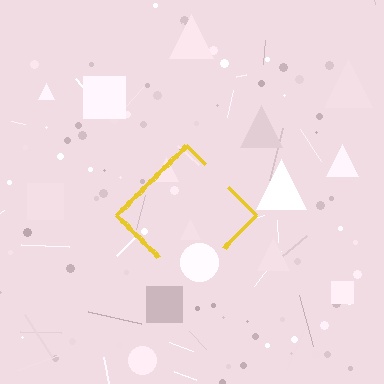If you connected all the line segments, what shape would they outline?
They would outline a diamond.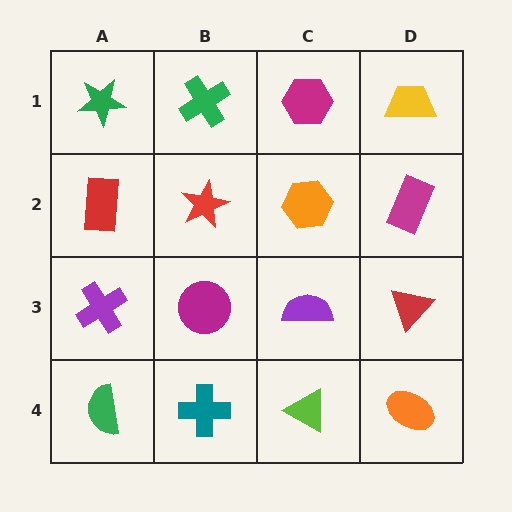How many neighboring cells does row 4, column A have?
2.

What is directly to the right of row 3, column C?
A red triangle.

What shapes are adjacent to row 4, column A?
A purple cross (row 3, column A), a teal cross (row 4, column B).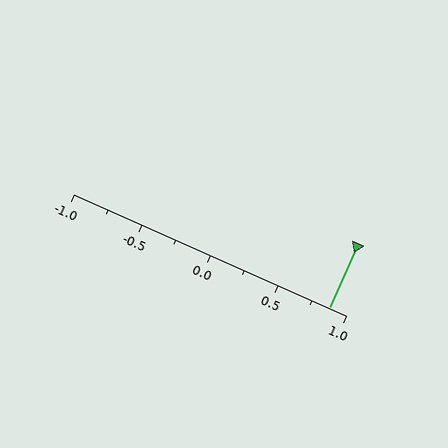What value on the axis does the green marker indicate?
The marker indicates approximately 0.88.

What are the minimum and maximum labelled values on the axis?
The axis runs from -1.0 to 1.0.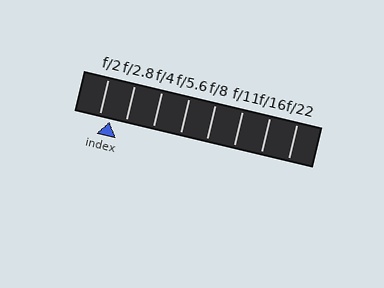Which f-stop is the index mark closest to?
The index mark is closest to f/2.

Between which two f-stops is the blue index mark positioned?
The index mark is between f/2 and f/2.8.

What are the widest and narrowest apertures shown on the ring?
The widest aperture shown is f/2 and the narrowest is f/22.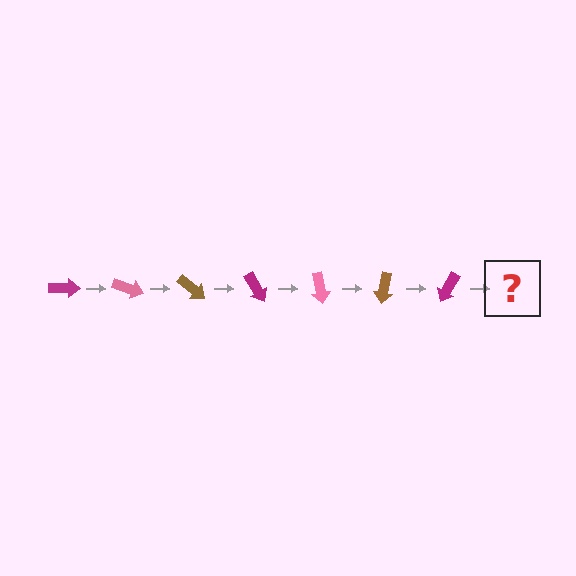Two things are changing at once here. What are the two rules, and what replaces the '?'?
The two rules are that it rotates 20 degrees each step and the color cycles through magenta, pink, and brown. The '?' should be a pink arrow, rotated 140 degrees from the start.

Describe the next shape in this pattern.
It should be a pink arrow, rotated 140 degrees from the start.